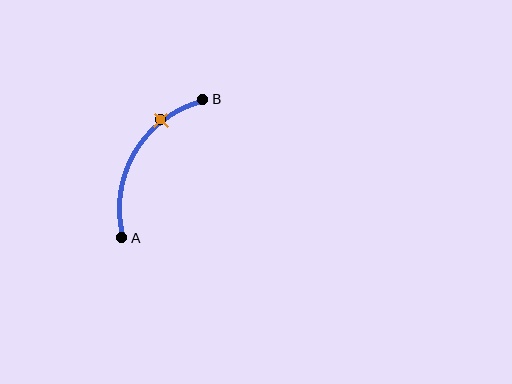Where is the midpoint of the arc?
The arc midpoint is the point on the curve farthest from the straight line joining A and B. It sits to the left of that line.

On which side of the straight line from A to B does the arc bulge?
The arc bulges to the left of the straight line connecting A and B.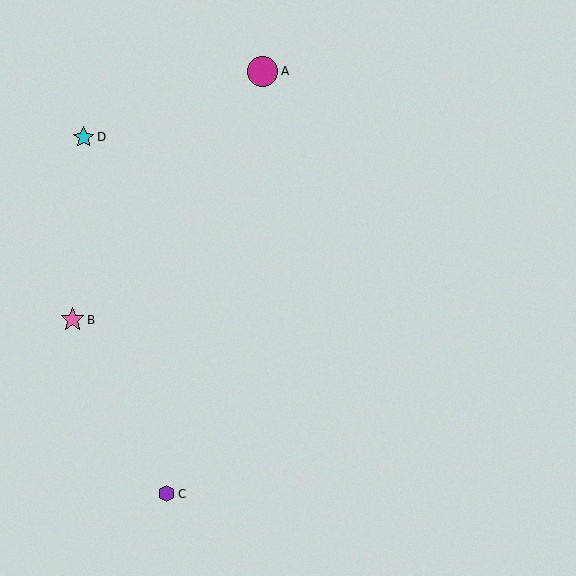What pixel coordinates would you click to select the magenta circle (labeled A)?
Click at (263, 71) to select the magenta circle A.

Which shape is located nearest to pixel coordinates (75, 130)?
The cyan star (labeled D) at (84, 137) is nearest to that location.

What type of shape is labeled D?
Shape D is a cyan star.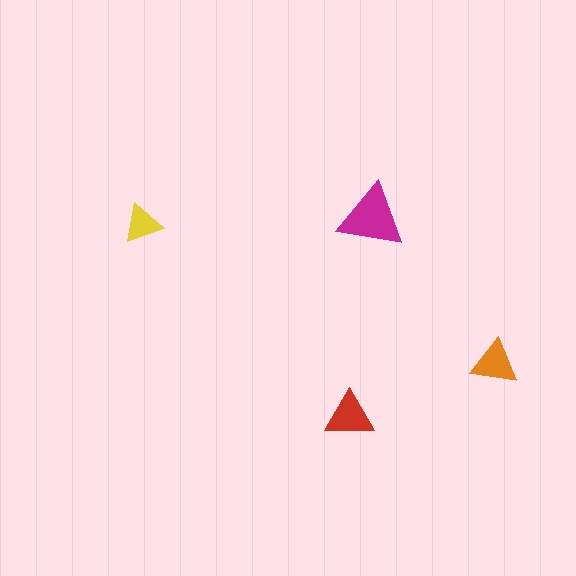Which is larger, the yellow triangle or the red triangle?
The red one.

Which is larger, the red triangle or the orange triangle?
The red one.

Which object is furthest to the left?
The yellow triangle is leftmost.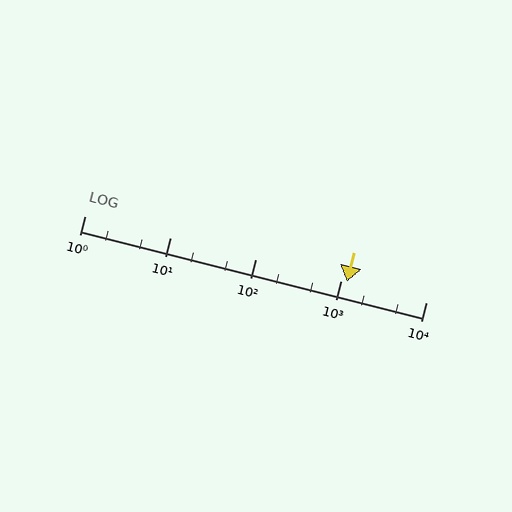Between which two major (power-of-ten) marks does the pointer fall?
The pointer is between 1000 and 10000.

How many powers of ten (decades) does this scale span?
The scale spans 4 decades, from 1 to 10000.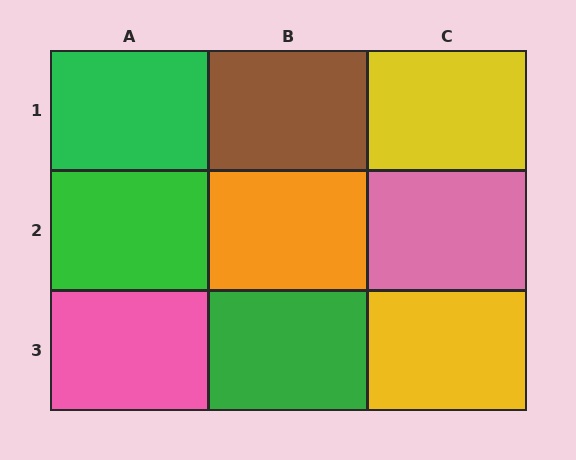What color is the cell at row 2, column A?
Green.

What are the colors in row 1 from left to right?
Green, brown, yellow.